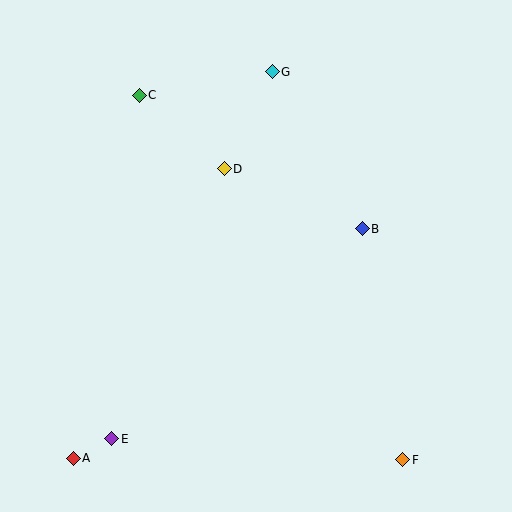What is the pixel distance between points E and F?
The distance between E and F is 292 pixels.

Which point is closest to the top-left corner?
Point C is closest to the top-left corner.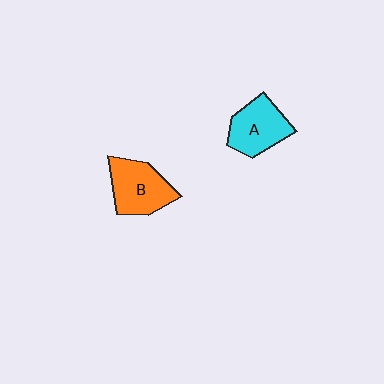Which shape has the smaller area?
Shape A (cyan).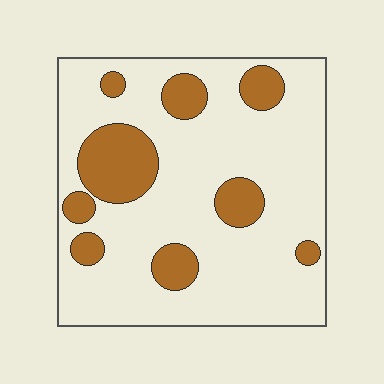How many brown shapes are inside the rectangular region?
9.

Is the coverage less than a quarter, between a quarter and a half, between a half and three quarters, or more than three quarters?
Less than a quarter.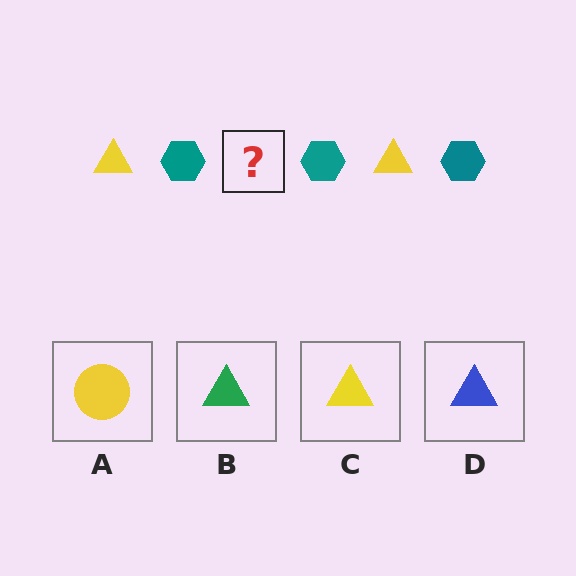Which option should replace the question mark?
Option C.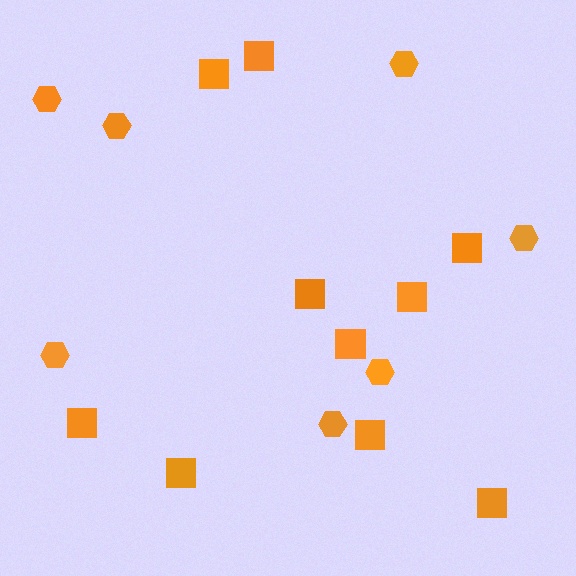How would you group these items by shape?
There are 2 groups: one group of squares (10) and one group of hexagons (7).